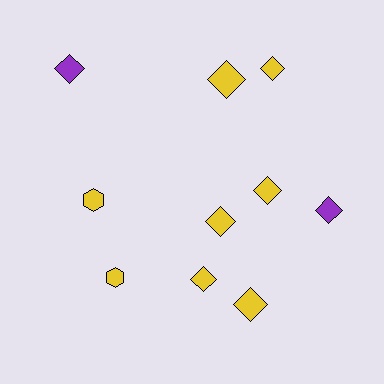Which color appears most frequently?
Yellow, with 8 objects.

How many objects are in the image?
There are 10 objects.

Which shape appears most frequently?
Diamond, with 8 objects.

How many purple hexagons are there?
There are no purple hexagons.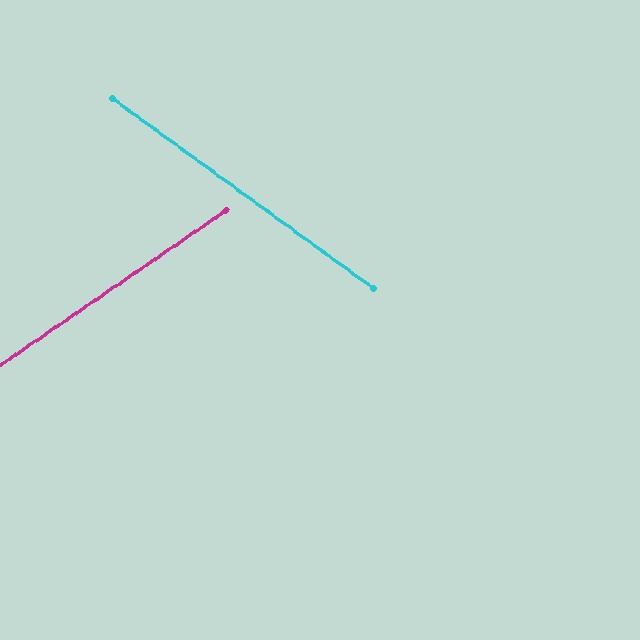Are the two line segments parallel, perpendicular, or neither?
Neither parallel nor perpendicular — they differ by about 71°.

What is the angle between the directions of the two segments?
Approximately 71 degrees.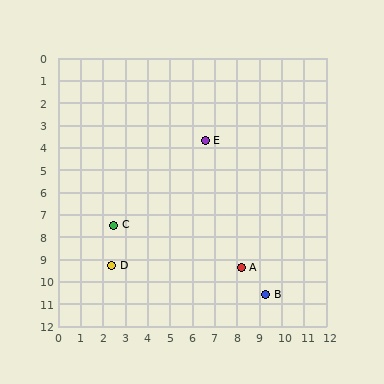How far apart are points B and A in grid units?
Points B and A are about 1.6 grid units apart.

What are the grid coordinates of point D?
Point D is at approximately (2.4, 9.3).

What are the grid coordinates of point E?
Point E is at approximately (6.6, 3.7).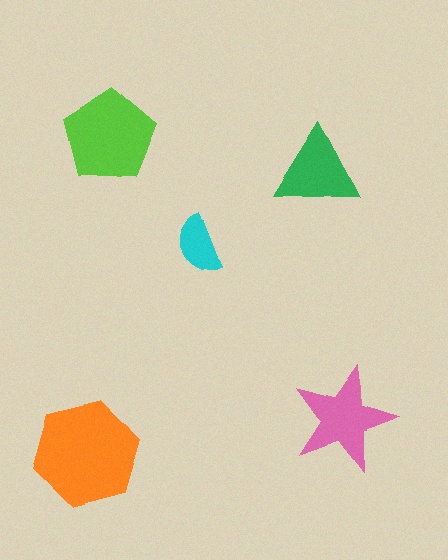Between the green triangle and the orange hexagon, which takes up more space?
The orange hexagon.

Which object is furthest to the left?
The orange hexagon is leftmost.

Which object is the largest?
The orange hexagon.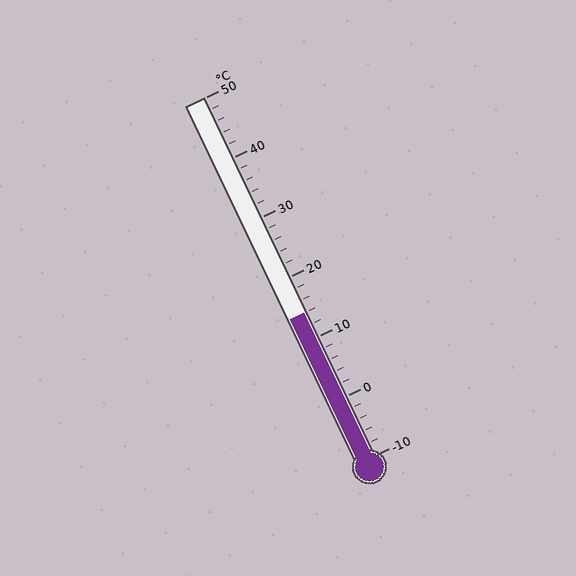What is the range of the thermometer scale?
The thermometer scale ranges from -10°C to 50°C.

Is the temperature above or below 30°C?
The temperature is below 30°C.